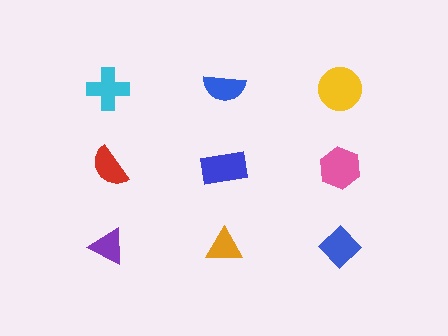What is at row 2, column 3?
A pink hexagon.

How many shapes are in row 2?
3 shapes.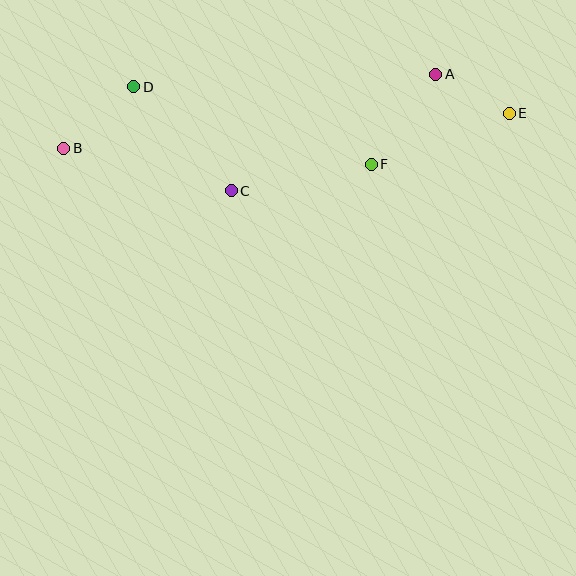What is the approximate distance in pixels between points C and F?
The distance between C and F is approximately 143 pixels.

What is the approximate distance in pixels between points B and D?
The distance between B and D is approximately 93 pixels.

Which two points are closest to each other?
Points A and E are closest to each other.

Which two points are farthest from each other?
Points B and E are farthest from each other.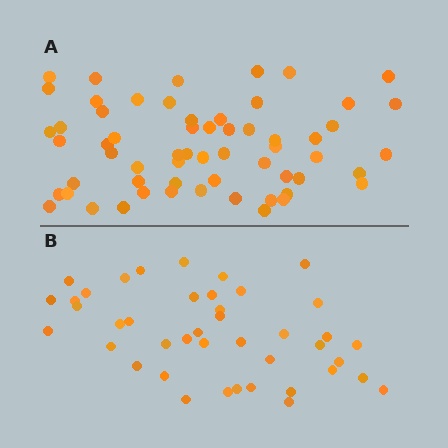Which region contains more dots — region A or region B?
Region A (the top region) has more dots.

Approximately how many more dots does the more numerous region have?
Region A has approximately 20 more dots than region B.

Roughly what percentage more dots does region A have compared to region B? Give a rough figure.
About 45% more.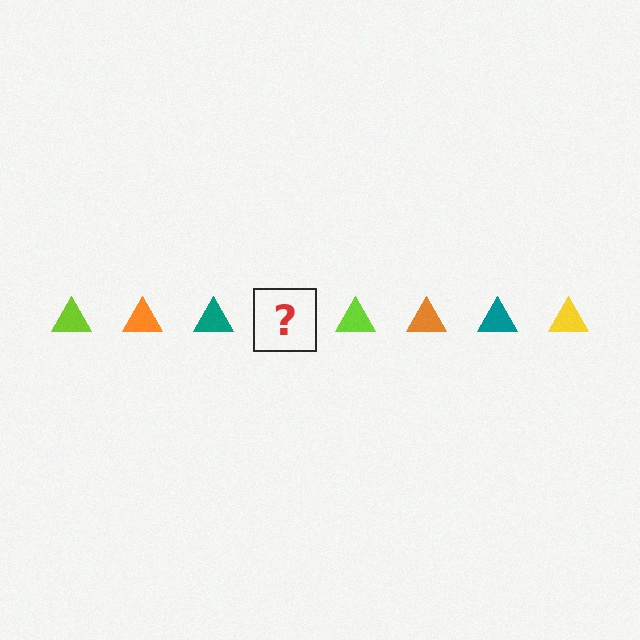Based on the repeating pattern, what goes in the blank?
The blank should be a yellow triangle.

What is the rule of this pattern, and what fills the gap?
The rule is that the pattern cycles through lime, orange, teal, yellow triangles. The gap should be filled with a yellow triangle.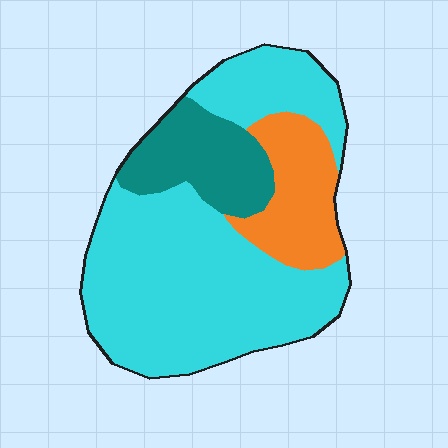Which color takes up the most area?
Cyan, at roughly 65%.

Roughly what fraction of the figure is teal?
Teal takes up about one sixth (1/6) of the figure.